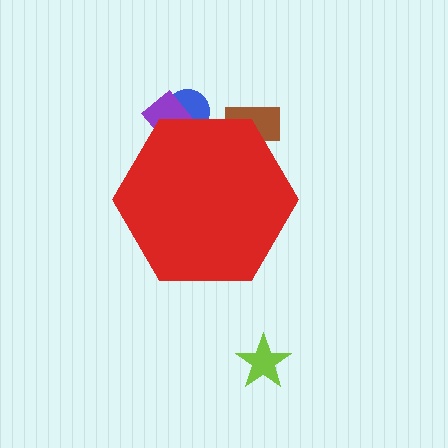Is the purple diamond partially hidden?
Yes, the purple diamond is partially hidden behind the red hexagon.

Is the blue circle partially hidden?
Yes, the blue circle is partially hidden behind the red hexagon.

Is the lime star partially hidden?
No, the lime star is fully visible.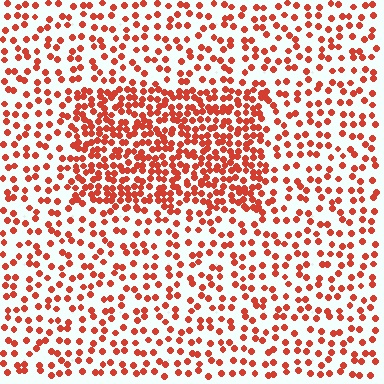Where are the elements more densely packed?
The elements are more densely packed inside the rectangle boundary.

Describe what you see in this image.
The image contains small red elements arranged at two different densities. A rectangle-shaped region is visible where the elements are more densely packed than the surrounding area.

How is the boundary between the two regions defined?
The boundary is defined by a change in element density (approximately 2.2x ratio). All elements are the same color, size, and shape.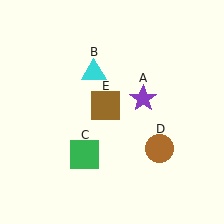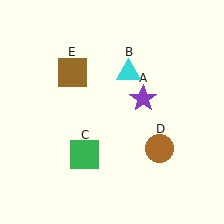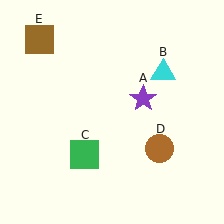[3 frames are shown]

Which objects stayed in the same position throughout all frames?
Purple star (object A) and green square (object C) and brown circle (object D) remained stationary.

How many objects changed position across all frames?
2 objects changed position: cyan triangle (object B), brown square (object E).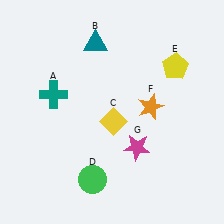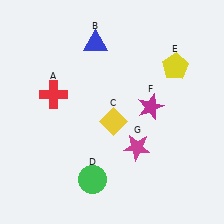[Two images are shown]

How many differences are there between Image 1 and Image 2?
There are 3 differences between the two images.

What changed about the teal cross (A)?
In Image 1, A is teal. In Image 2, it changed to red.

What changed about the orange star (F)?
In Image 1, F is orange. In Image 2, it changed to magenta.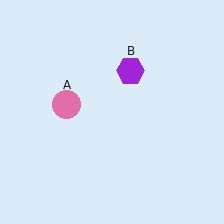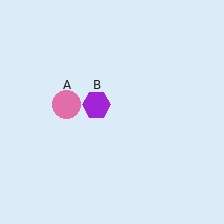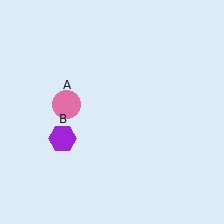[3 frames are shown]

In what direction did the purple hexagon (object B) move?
The purple hexagon (object B) moved down and to the left.